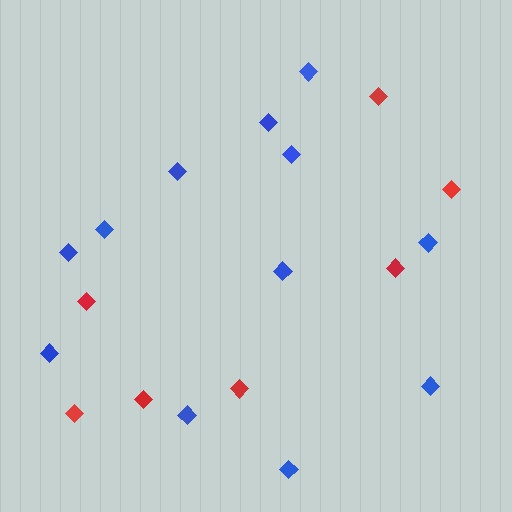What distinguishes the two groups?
There are 2 groups: one group of red diamonds (7) and one group of blue diamonds (12).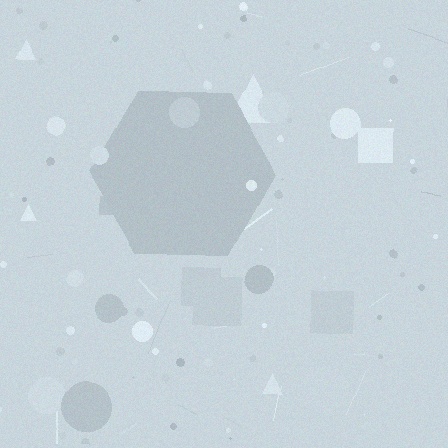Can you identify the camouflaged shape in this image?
The camouflaged shape is a hexagon.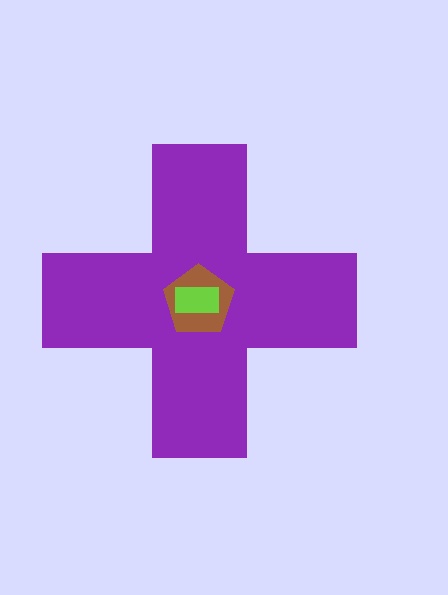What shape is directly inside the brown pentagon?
The lime rectangle.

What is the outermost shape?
The purple cross.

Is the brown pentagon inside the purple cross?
Yes.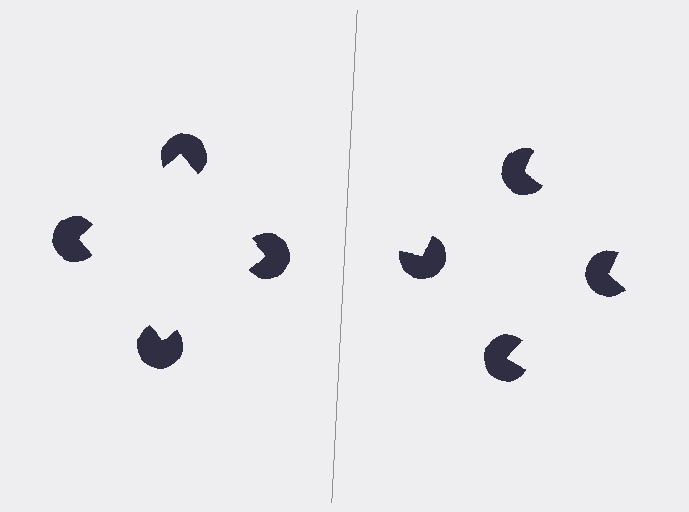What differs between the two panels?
The pac-man discs are positioned identically on both sides; only the wedge orientations differ. On the left they align to a square; on the right they are misaligned.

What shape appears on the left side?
An illusory square.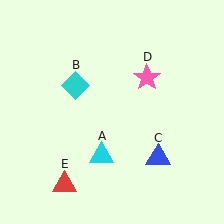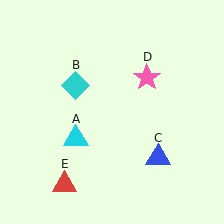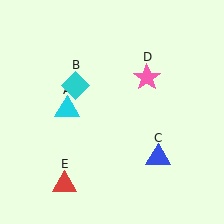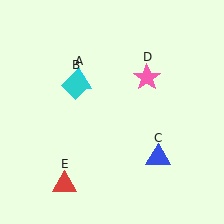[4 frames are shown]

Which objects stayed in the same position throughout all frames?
Cyan diamond (object B) and blue triangle (object C) and pink star (object D) and red triangle (object E) remained stationary.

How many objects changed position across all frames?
1 object changed position: cyan triangle (object A).